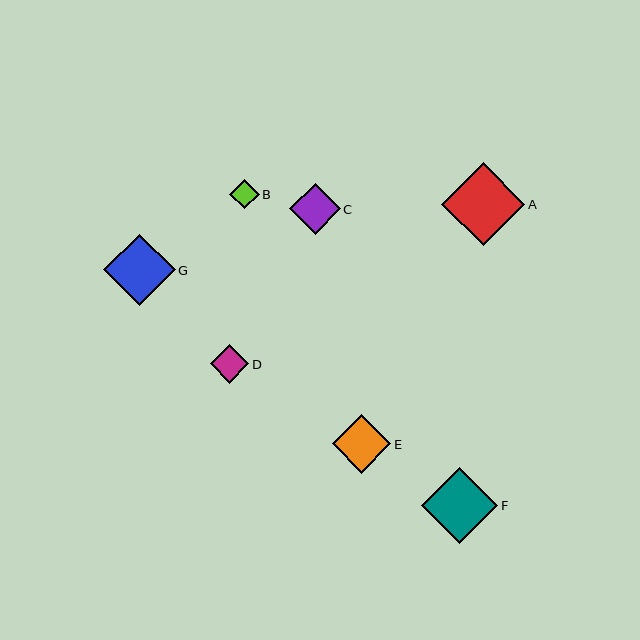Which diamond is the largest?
Diamond A is the largest with a size of approximately 83 pixels.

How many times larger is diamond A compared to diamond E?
Diamond A is approximately 1.4 times the size of diamond E.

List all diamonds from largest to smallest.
From largest to smallest: A, F, G, E, C, D, B.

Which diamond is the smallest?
Diamond B is the smallest with a size of approximately 29 pixels.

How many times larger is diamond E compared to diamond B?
Diamond E is approximately 2.0 times the size of diamond B.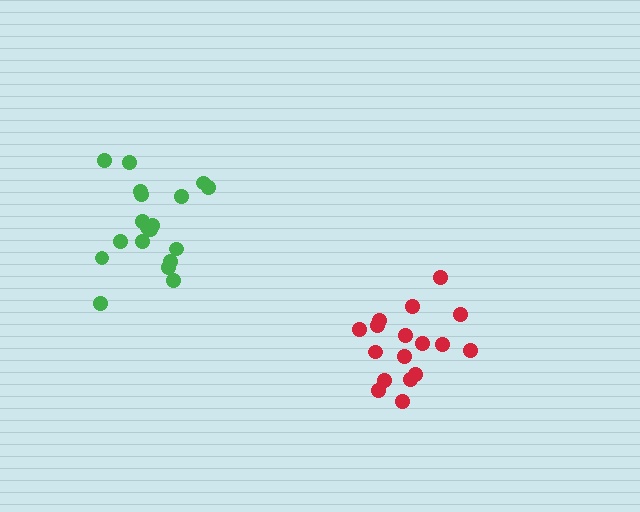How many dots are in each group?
Group 1: 19 dots, Group 2: 17 dots (36 total).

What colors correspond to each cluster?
The clusters are colored: green, red.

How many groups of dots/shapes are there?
There are 2 groups.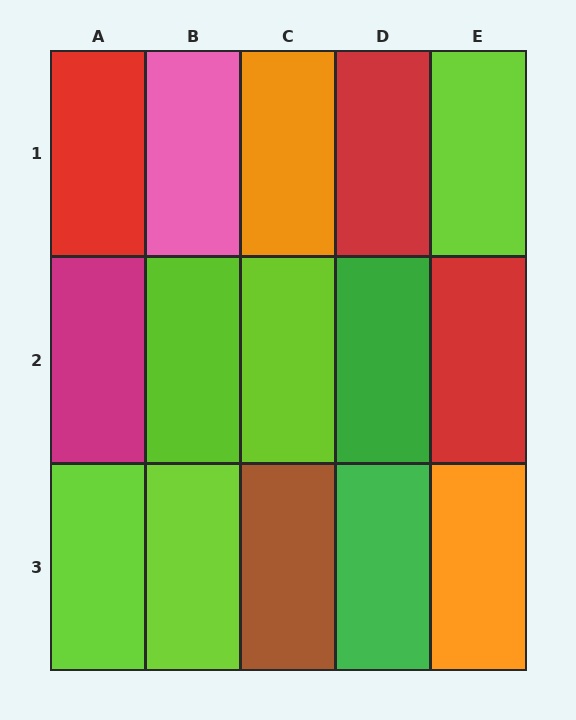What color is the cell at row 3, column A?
Lime.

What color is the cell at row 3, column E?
Orange.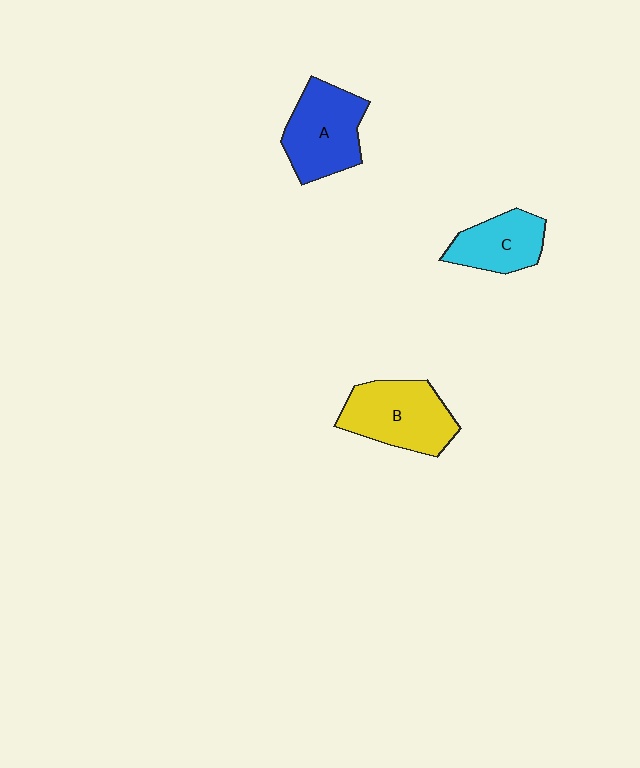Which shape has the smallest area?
Shape C (cyan).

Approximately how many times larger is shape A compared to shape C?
Approximately 1.4 times.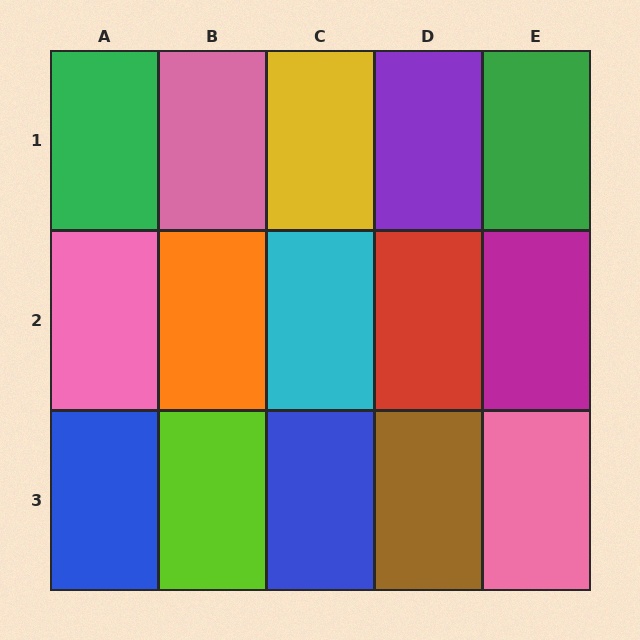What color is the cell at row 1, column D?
Purple.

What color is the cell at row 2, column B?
Orange.